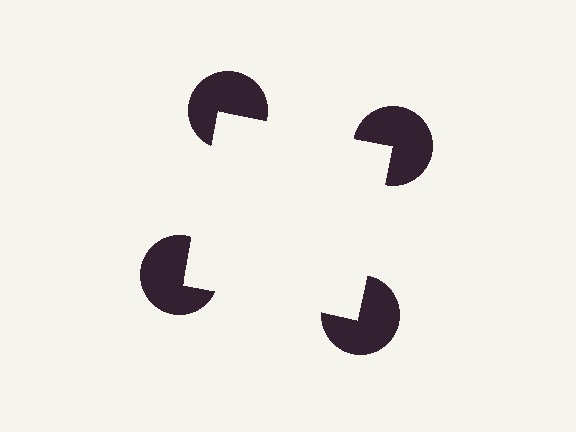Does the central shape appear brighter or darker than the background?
It typically appears slightly brighter than the background, even though no actual brightness change is drawn.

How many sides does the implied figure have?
4 sides.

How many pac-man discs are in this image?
There are 4 — one at each vertex of the illusory square.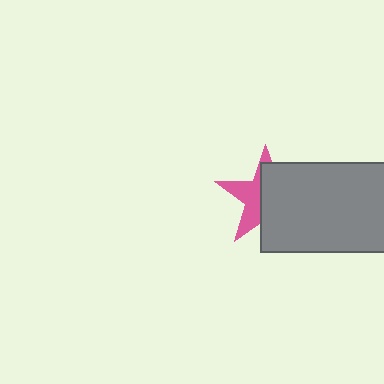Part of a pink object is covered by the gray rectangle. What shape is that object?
It is a star.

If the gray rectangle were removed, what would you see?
You would see the complete pink star.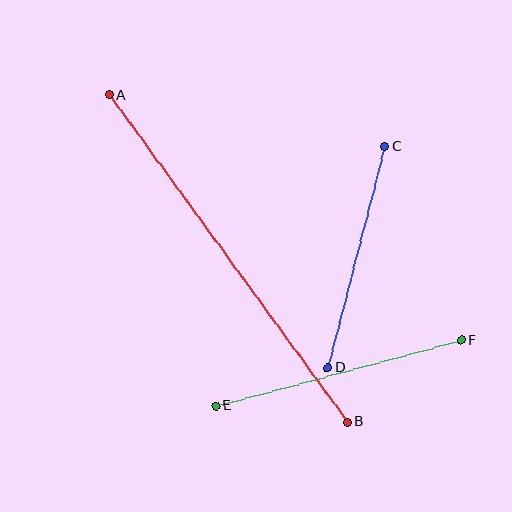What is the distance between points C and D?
The distance is approximately 228 pixels.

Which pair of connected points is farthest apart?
Points A and B are farthest apart.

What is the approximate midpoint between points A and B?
The midpoint is at approximately (228, 258) pixels.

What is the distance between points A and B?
The distance is approximately 405 pixels.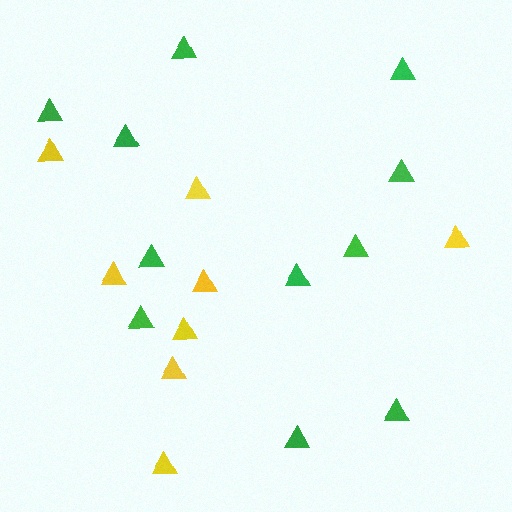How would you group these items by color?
There are 2 groups: one group of green triangles (11) and one group of yellow triangles (8).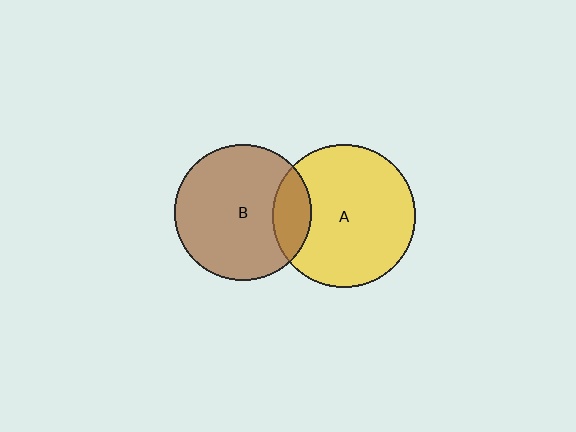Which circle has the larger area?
Circle A (yellow).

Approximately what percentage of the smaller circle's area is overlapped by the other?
Approximately 20%.